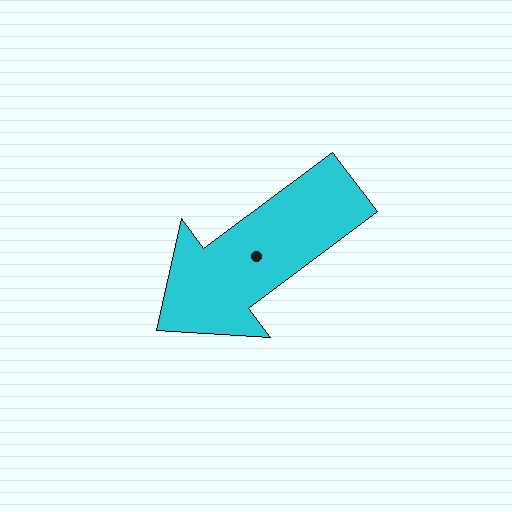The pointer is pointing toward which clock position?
Roughly 8 o'clock.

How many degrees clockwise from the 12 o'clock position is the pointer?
Approximately 233 degrees.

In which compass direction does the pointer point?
Southwest.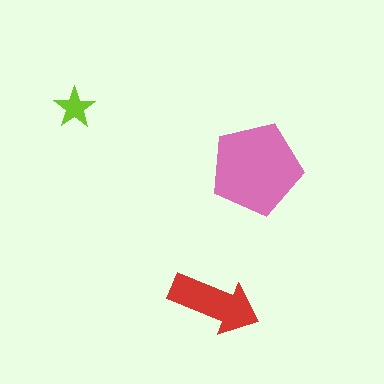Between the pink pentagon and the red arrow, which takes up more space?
The pink pentagon.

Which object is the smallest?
The lime star.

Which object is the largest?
The pink pentagon.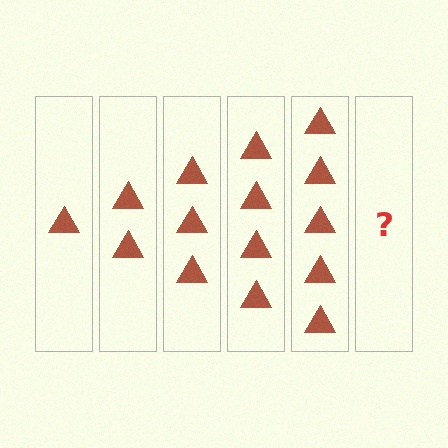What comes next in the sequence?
The next element should be 6 triangles.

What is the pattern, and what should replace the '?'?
The pattern is that each step adds one more triangle. The '?' should be 6 triangles.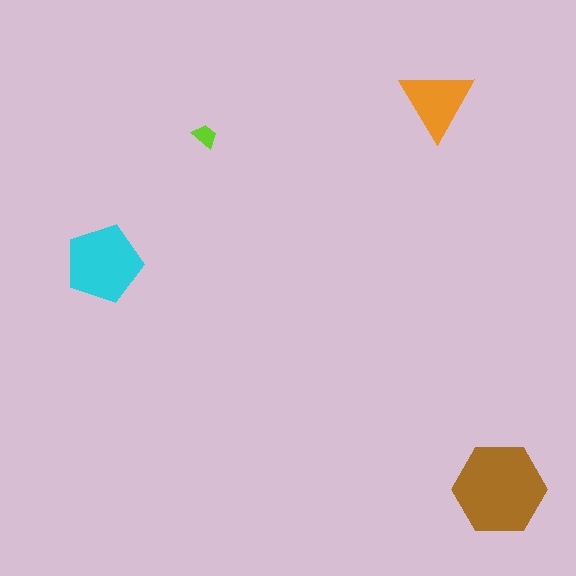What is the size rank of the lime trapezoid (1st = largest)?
4th.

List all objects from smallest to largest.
The lime trapezoid, the orange triangle, the cyan pentagon, the brown hexagon.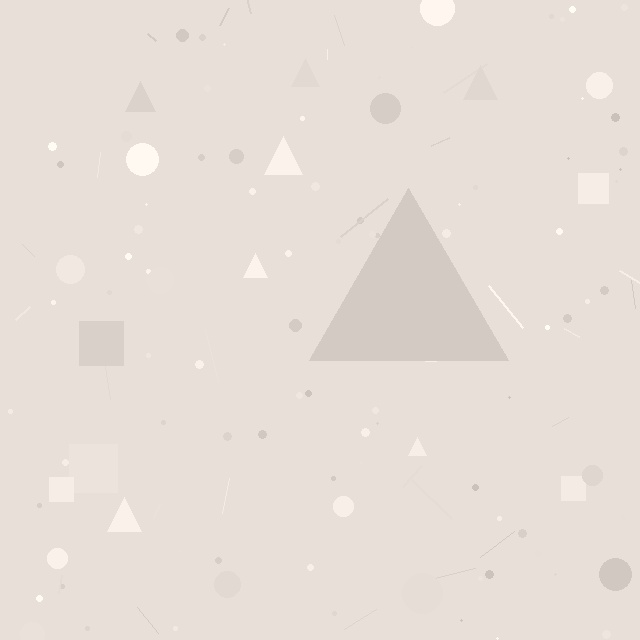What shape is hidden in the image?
A triangle is hidden in the image.